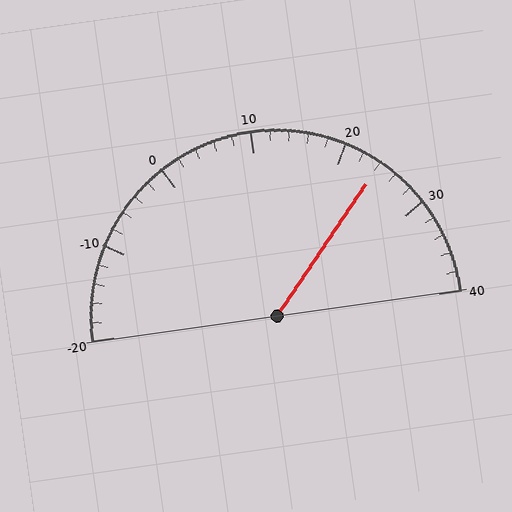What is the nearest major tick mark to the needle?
The nearest major tick mark is 20.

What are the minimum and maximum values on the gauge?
The gauge ranges from -20 to 40.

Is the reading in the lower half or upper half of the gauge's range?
The reading is in the upper half of the range (-20 to 40).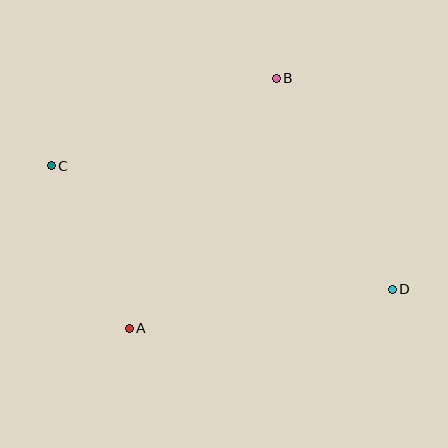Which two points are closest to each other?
Points A and C are closest to each other.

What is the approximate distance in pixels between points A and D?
The distance between A and D is approximately 266 pixels.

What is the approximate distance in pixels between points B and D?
The distance between B and D is approximately 241 pixels.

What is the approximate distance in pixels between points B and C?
The distance between B and C is approximately 241 pixels.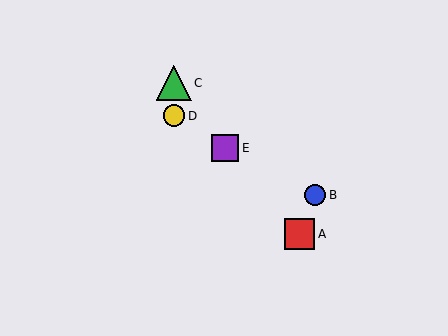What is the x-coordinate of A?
Object A is at x≈299.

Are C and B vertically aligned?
No, C is at x≈174 and B is at x≈315.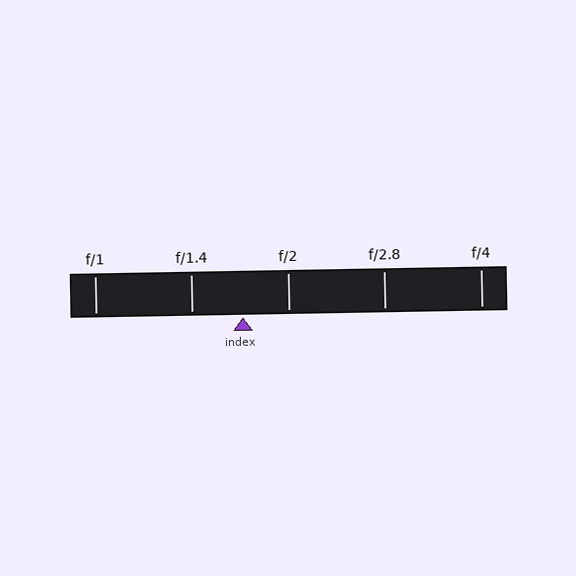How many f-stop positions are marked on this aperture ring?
There are 5 f-stop positions marked.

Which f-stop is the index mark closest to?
The index mark is closest to f/2.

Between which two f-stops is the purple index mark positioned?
The index mark is between f/1.4 and f/2.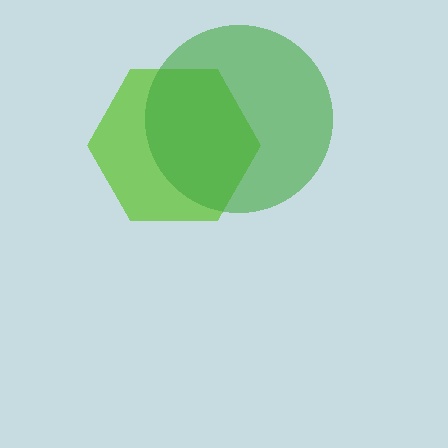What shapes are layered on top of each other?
The layered shapes are: a lime hexagon, a green circle.